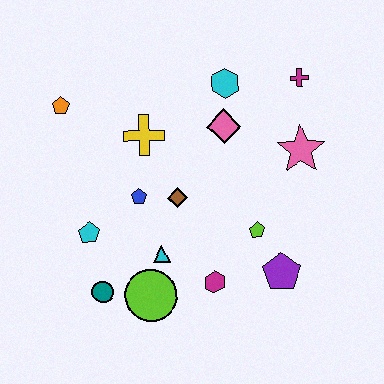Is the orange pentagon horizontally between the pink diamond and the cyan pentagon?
No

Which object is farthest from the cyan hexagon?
The teal circle is farthest from the cyan hexagon.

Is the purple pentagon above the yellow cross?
No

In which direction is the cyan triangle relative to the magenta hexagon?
The cyan triangle is to the left of the magenta hexagon.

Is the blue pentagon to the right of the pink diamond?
No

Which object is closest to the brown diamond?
The blue pentagon is closest to the brown diamond.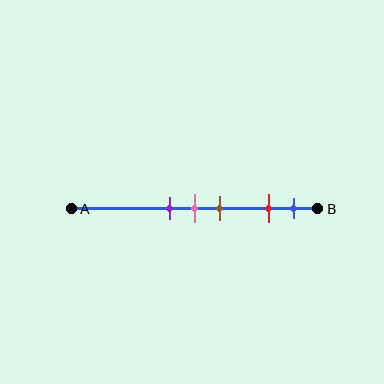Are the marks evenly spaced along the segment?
No, the marks are not evenly spaced.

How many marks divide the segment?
There are 5 marks dividing the segment.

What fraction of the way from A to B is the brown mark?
The brown mark is approximately 60% (0.6) of the way from A to B.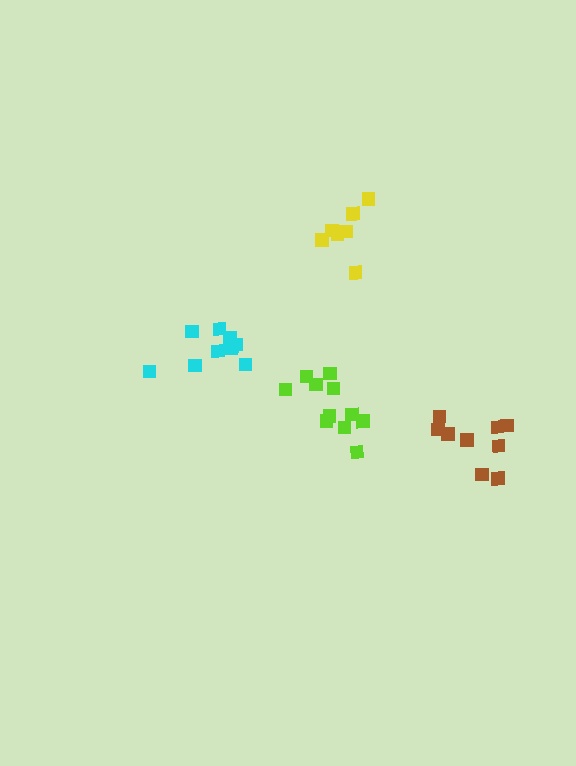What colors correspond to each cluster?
The clusters are colored: cyan, yellow, lime, brown.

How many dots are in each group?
Group 1: 10 dots, Group 2: 7 dots, Group 3: 11 dots, Group 4: 9 dots (37 total).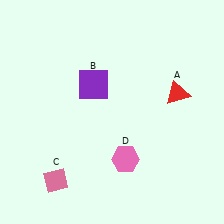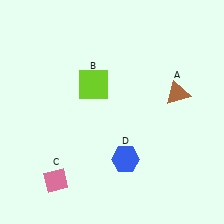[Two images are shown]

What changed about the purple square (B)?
In Image 1, B is purple. In Image 2, it changed to lime.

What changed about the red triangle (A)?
In Image 1, A is red. In Image 2, it changed to brown.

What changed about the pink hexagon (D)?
In Image 1, D is pink. In Image 2, it changed to blue.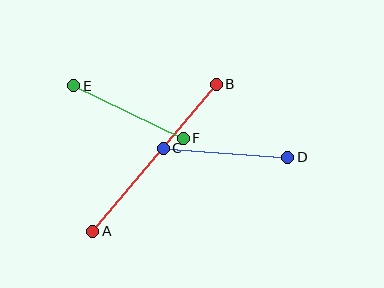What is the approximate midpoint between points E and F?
The midpoint is at approximately (128, 112) pixels.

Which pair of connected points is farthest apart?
Points A and B are farthest apart.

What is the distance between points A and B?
The distance is approximately 192 pixels.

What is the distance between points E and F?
The distance is approximately 122 pixels.